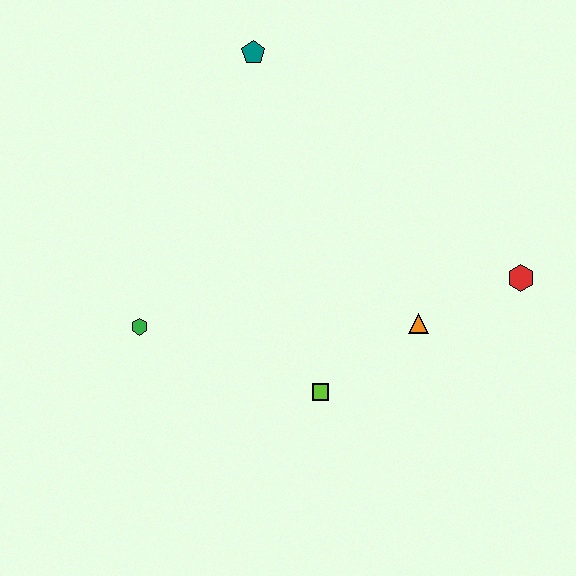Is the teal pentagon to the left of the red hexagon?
Yes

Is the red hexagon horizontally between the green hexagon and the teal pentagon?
No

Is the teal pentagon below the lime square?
No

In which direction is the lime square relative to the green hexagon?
The lime square is to the right of the green hexagon.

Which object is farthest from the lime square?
The teal pentagon is farthest from the lime square.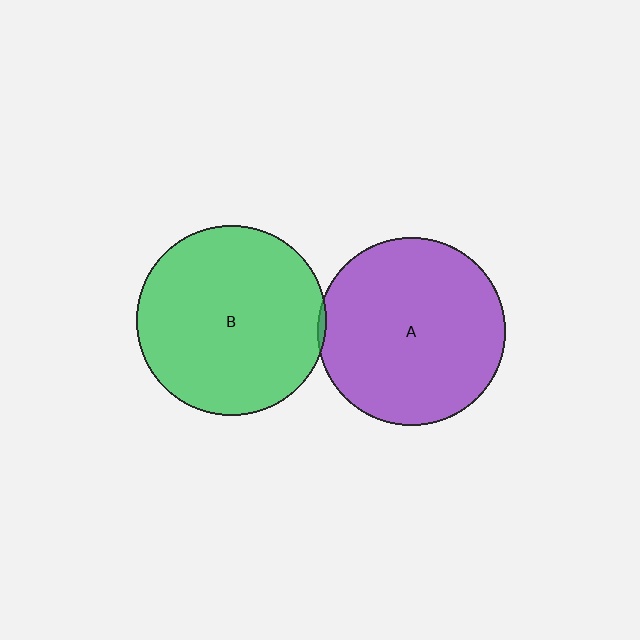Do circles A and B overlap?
Yes.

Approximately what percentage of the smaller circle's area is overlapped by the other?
Approximately 5%.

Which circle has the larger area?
Circle B (green).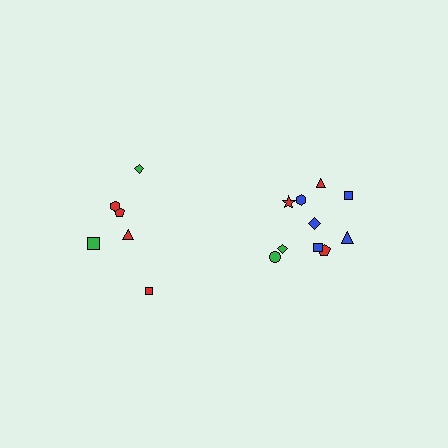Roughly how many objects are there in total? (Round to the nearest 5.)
Roughly 15 objects in total.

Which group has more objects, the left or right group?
The right group.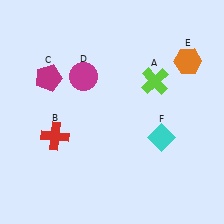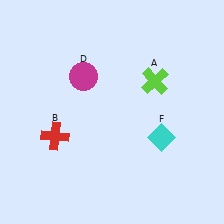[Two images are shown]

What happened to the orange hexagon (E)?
The orange hexagon (E) was removed in Image 2. It was in the top-right area of Image 1.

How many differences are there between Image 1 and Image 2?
There are 2 differences between the two images.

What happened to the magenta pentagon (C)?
The magenta pentagon (C) was removed in Image 2. It was in the top-left area of Image 1.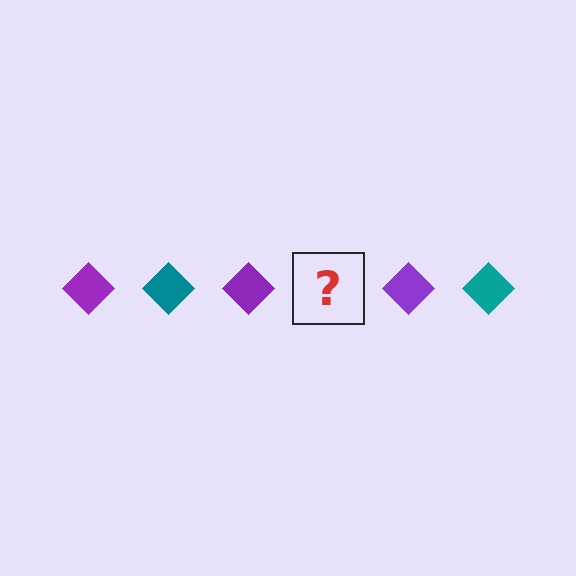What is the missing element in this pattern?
The missing element is a teal diamond.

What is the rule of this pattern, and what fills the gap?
The rule is that the pattern cycles through purple, teal diamonds. The gap should be filled with a teal diamond.